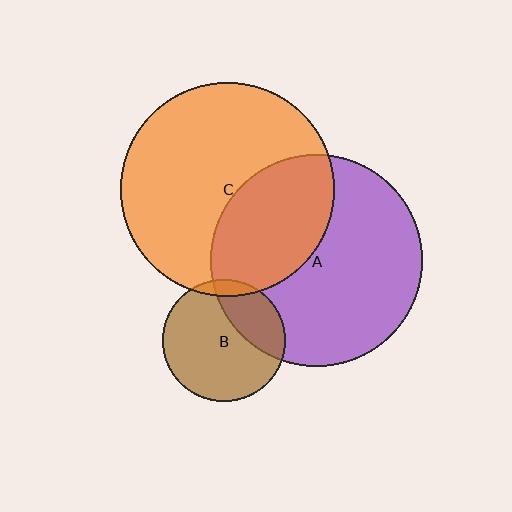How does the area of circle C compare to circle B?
Approximately 3.0 times.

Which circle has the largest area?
Circle C (orange).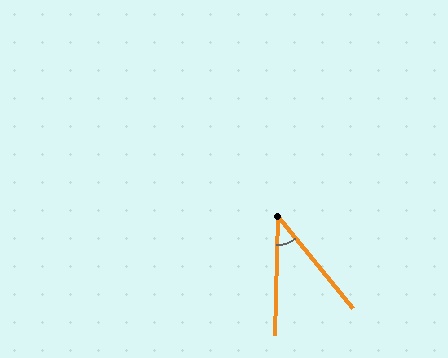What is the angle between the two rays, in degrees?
Approximately 40 degrees.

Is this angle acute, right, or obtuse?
It is acute.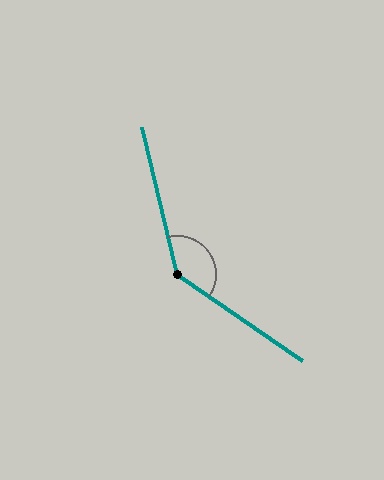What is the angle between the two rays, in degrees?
Approximately 138 degrees.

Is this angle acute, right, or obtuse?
It is obtuse.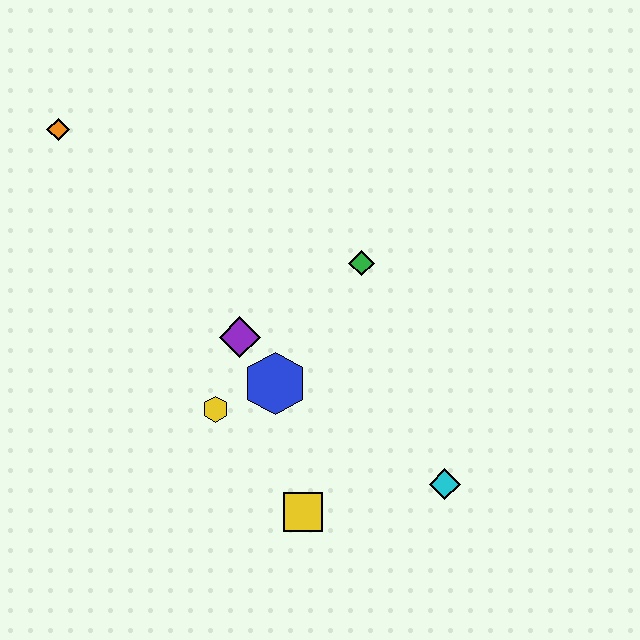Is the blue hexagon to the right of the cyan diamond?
No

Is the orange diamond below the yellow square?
No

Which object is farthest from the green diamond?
The orange diamond is farthest from the green diamond.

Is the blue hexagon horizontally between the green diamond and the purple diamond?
Yes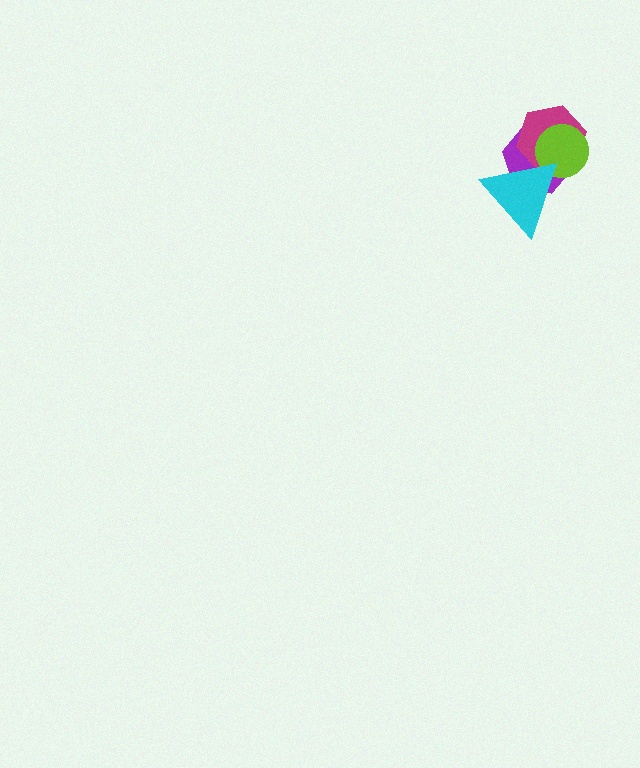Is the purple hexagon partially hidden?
Yes, it is partially covered by another shape.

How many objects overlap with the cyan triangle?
3 objects overlap with the cyan triangle.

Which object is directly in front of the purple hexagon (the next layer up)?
The magenta hexagon is directly in front of the purple hexagon.